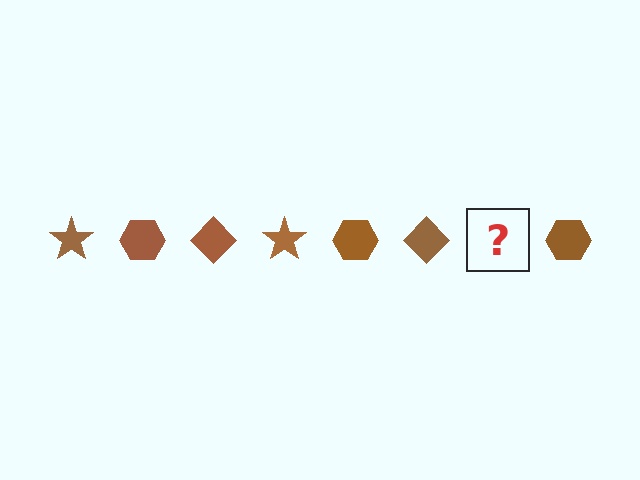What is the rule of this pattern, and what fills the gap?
The rule is that the pattern cycles through star, hexagon, diamond shapes in brown. The gap should be filled with a brown star.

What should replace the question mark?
The question mark should be replaced with a brown star.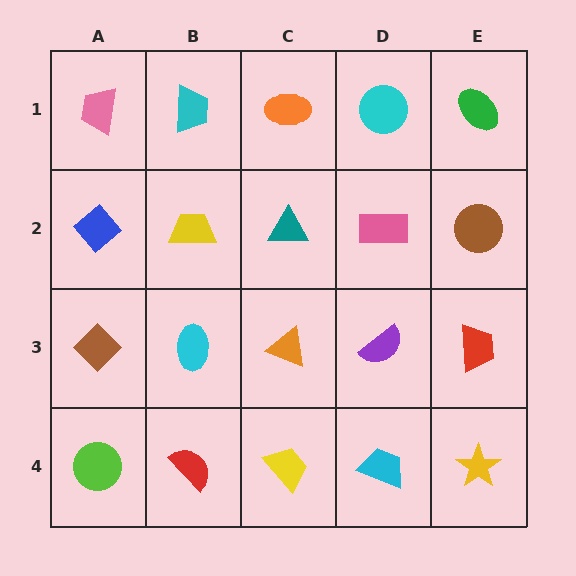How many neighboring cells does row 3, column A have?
3.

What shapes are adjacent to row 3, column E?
A brown circle (row 2, column E), a yellow star (row 4, column E), a purple semicircle (row 3, column D).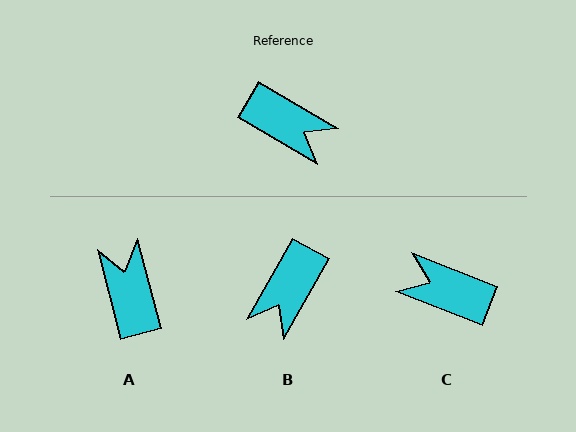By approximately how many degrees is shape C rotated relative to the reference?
Approximately 172 degrees clockwise.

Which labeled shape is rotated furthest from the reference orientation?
C, about 172 degrees away.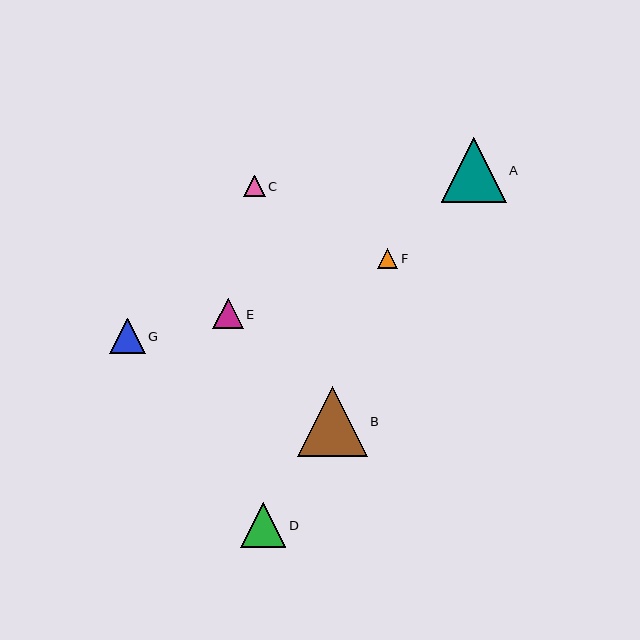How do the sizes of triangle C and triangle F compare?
Triangle C and triangle F are approximately the same size.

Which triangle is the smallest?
Triangle F is the smallest with a size of approximately 21 pixels.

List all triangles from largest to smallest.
From largest to smallest: B, A, D, G, E, C, F.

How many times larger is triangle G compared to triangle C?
Triangle G is approximately 1.7 times the size of triangle C.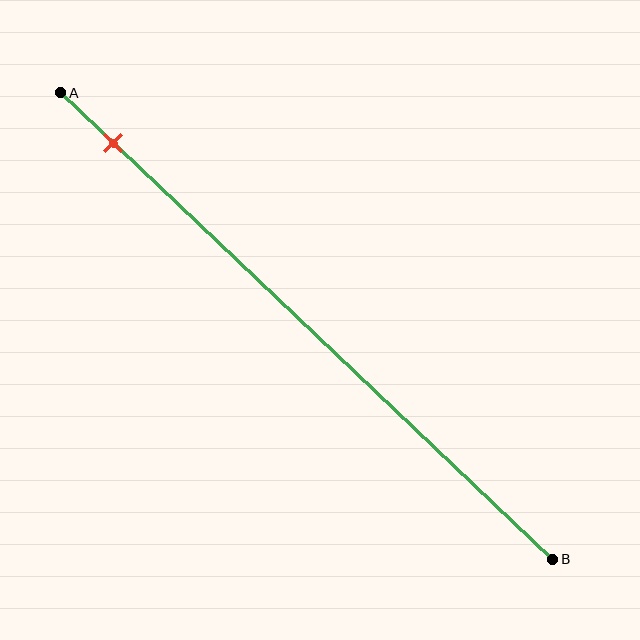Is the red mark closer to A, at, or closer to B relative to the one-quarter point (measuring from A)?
The red mark is closer to point A than the one-quarter point of segment AB.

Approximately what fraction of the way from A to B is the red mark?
The red mark is approximately 10% of the way from A to B.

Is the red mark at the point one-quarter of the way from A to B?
No, the mark is at about 10% from A, not at the 25% one-quarter point.